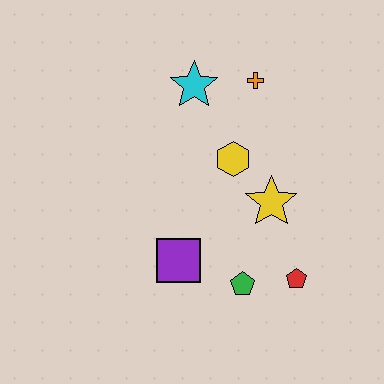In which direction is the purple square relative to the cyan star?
The purple square is below the cyan star.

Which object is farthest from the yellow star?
The cyan star is farthest from the yellow star.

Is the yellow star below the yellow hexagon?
Yes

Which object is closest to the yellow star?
The yellow hexagon is closest to the yellow star.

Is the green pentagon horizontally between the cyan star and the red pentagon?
Yes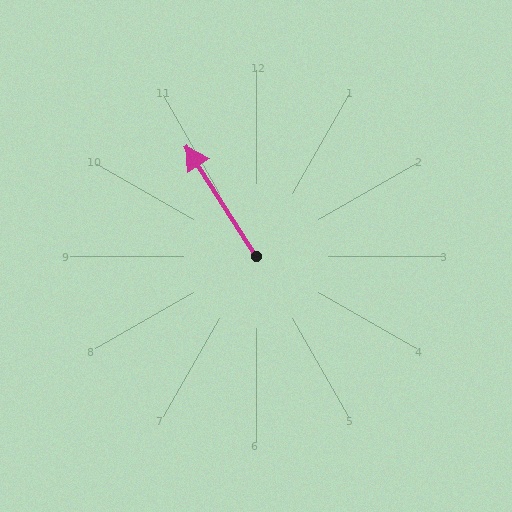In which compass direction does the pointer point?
Northwest.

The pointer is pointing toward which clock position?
Roughly 11 o'clock.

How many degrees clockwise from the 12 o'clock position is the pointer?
Approximately 328 degrees.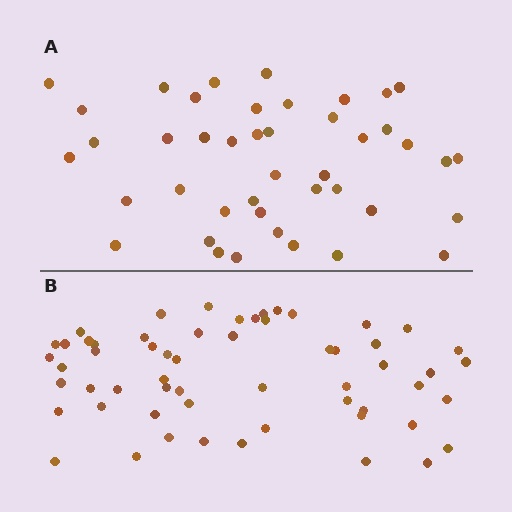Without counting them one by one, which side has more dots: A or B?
Region B (the bottom region) has more dots.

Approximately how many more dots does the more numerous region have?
Region B has approximately 15 more dots than region A.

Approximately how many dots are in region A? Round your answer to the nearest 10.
About 40 dots. (The exact count is 43, which rounds to 40.)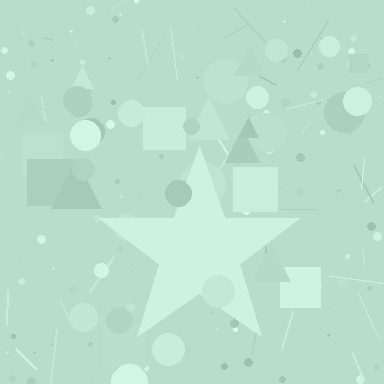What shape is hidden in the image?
A star is hidden in the image.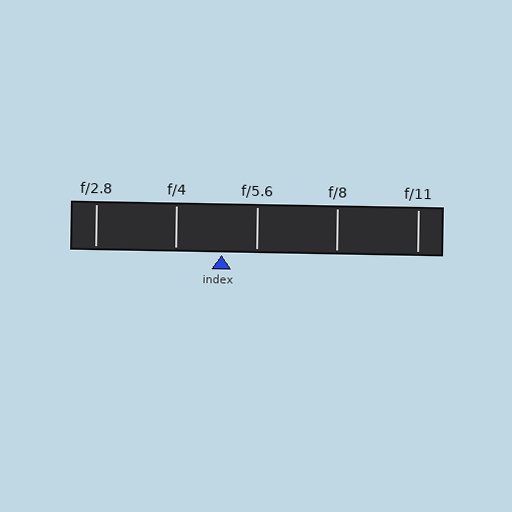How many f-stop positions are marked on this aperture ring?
There are 5 f-stop positions marked.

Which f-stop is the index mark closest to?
The index mark is closest to f/5.6.